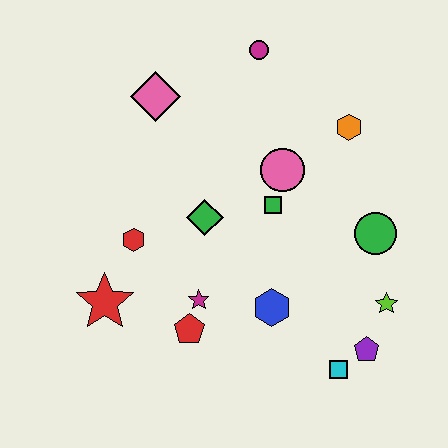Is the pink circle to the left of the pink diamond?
No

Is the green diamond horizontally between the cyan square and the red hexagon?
Yes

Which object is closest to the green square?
The pink circle is closest to the green square.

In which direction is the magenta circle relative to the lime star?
The magenta circle is above the lime star.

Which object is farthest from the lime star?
The pink diamond is farthest from the lime star.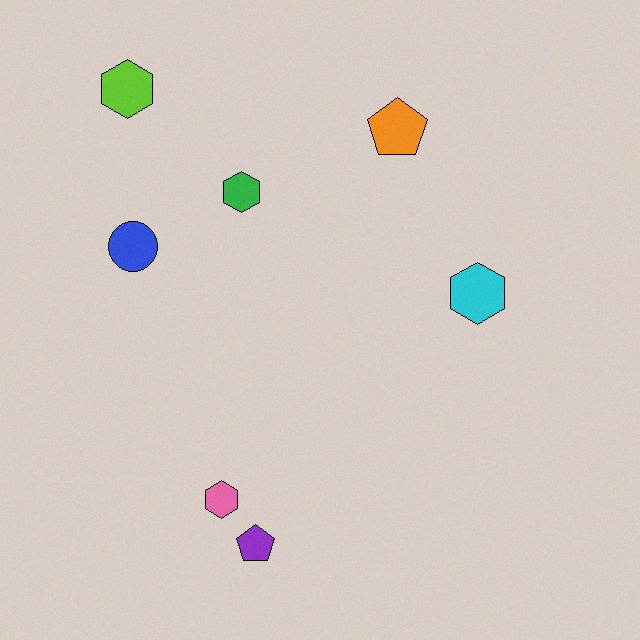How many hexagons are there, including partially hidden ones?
There are 4 hexagons.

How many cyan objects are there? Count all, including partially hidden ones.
There is 1 cyan object.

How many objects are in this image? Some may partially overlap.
There are 7 objects.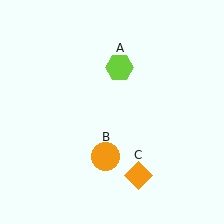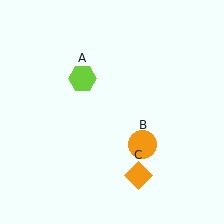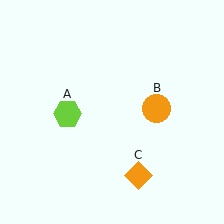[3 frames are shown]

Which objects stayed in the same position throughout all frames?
Orange diamond (object C) remained stationary.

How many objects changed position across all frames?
2 objects changed position: lime hexagon (object A), orange circle (object B).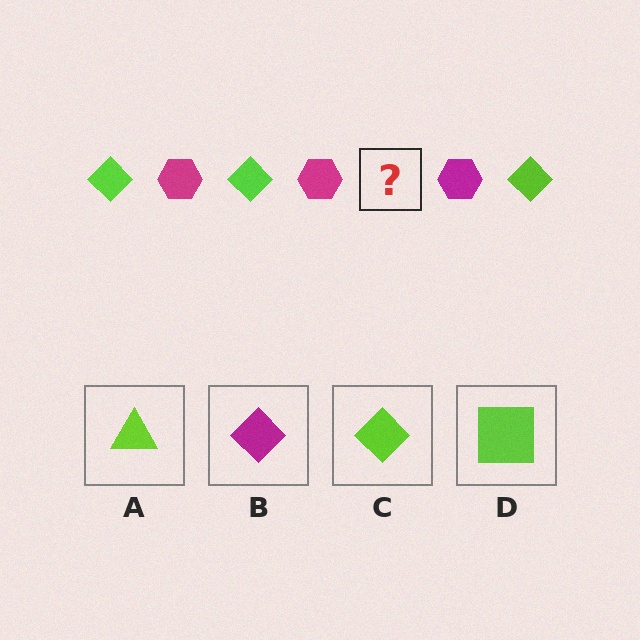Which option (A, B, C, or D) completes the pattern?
C.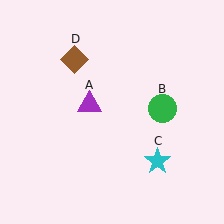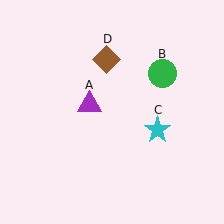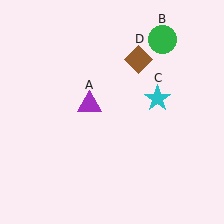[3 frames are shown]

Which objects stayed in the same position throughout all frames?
Purple triangle (object A) remained stationary.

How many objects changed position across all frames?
3 objects changed position: green circle (object B), cyan star (object C), brown diamond (object D).